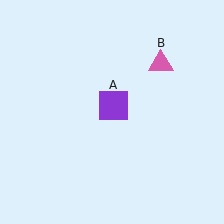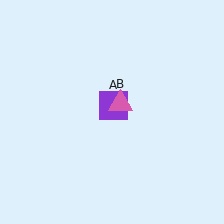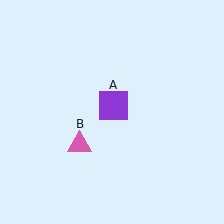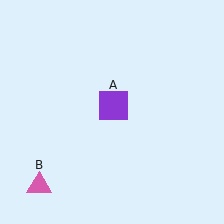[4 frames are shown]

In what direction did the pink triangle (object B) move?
The pink triangle (object B) moved down and to the left.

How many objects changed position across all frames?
1 object changed position: pink triangle (object B).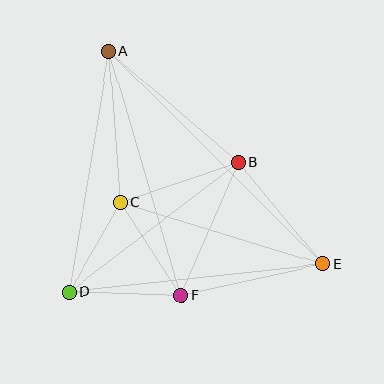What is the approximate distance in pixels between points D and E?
The distance between D and E is approximately 255 pixels.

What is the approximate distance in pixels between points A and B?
The distance between A and B is approximately 170 pixels.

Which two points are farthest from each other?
Points A and E are farthest from each other.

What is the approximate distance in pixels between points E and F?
The distance between E and F is approximately 145 pixels.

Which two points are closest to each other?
Points C and D are closest to each other.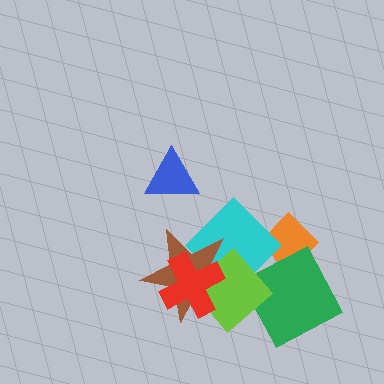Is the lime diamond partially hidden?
Yes, it is partially covered by another shape.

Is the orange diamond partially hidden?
Yes, it is partially covered by another shape.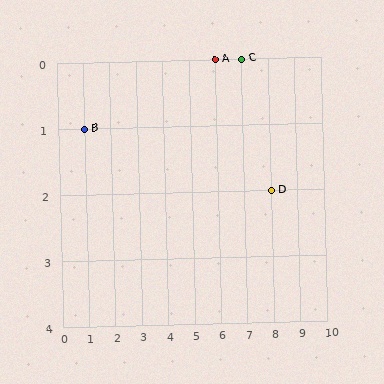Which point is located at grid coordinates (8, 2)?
Point D is at (8, 2).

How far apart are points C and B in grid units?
Points C and B are 6 columns and 1 row apart (about 6.1 grid units diagonally).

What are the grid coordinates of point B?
Point B is at grid coordinates (1, 1).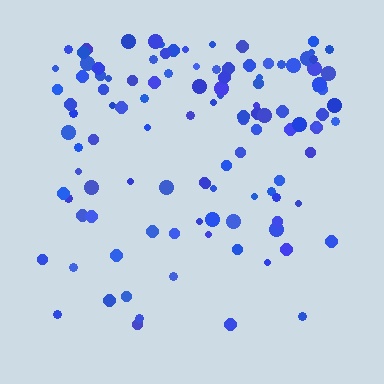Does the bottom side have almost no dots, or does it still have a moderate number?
Still a moderate number, just noticeably fewer than the top.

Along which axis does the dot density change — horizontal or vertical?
Vertical.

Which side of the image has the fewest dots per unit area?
The bottom.